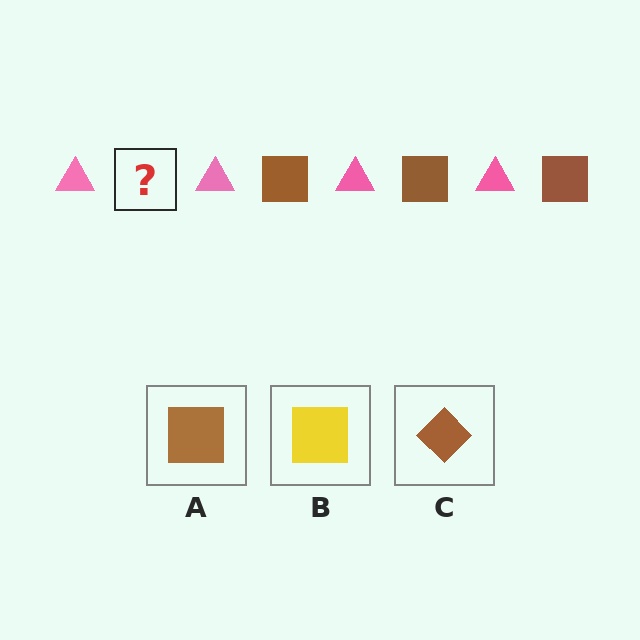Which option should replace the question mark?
Option A.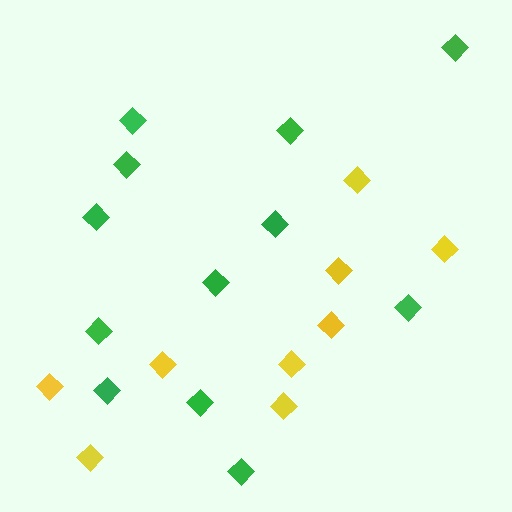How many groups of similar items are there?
There are 2 groups: one group of yellow diamonds (9) and one group of green diamonds (12).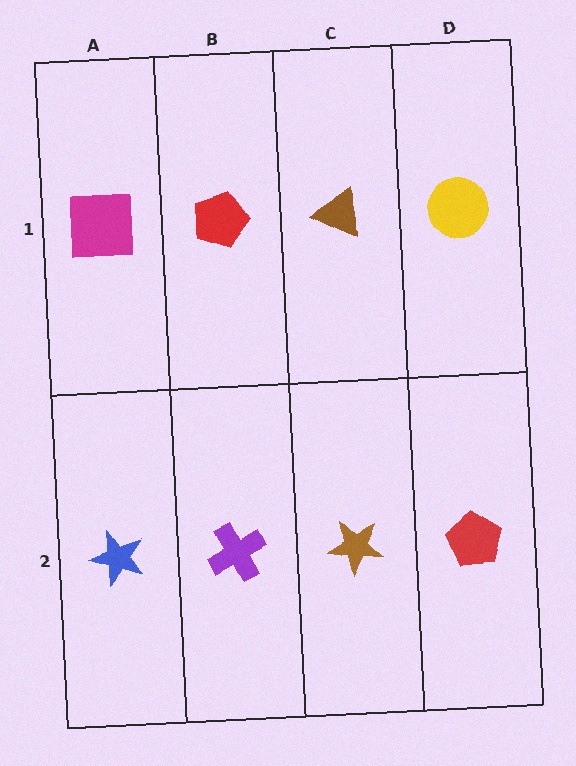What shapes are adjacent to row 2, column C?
A brown triangle (row 1, column C), a purple cross (row 2, column B), a red pentagon (row 2, column D).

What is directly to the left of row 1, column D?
A brown triangle.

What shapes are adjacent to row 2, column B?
A red pentagon (row 1, column B), a blue star (row 2, column A), a brown star (row 2, column C).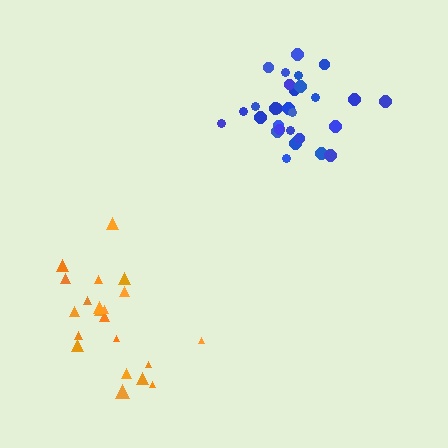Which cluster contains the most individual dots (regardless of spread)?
Blue (29).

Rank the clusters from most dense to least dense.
blue, orange.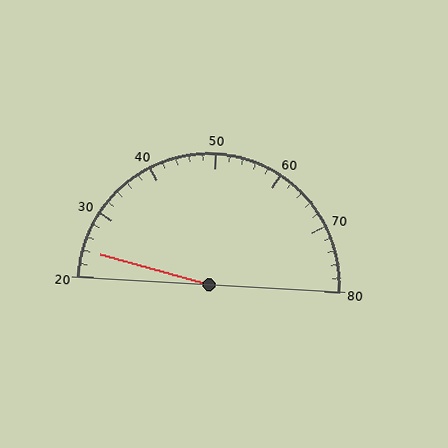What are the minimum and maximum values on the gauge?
The gauge ranges from 20 to 80.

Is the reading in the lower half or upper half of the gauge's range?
The reading is in the lower half of the range (20 to 80).